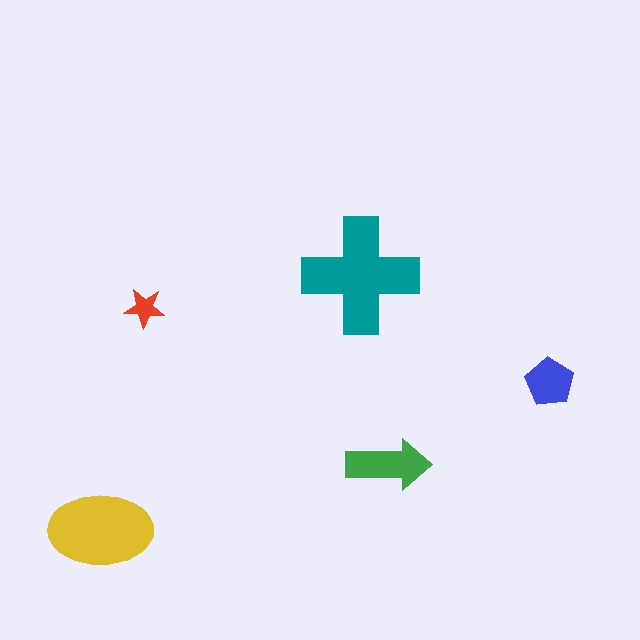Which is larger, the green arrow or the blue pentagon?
The green arrow.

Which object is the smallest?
The red star.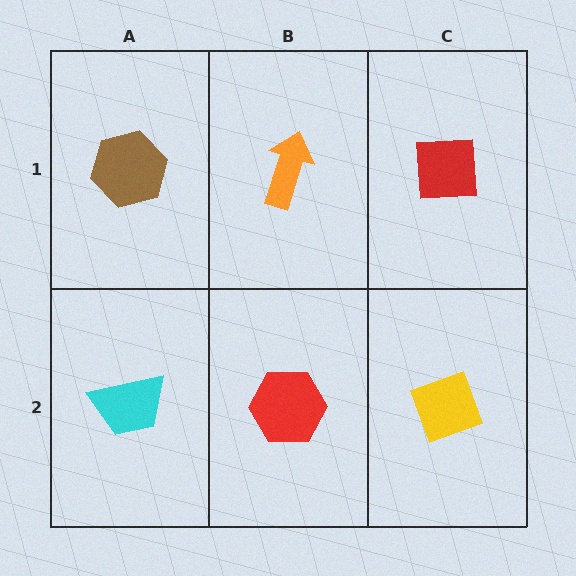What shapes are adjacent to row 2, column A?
A brown hexagon (row 1, column A), a red hexagon (row 2, column B).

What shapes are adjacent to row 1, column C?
A yellow diamond (row 2, column C), an orange arrow (row 1, column B).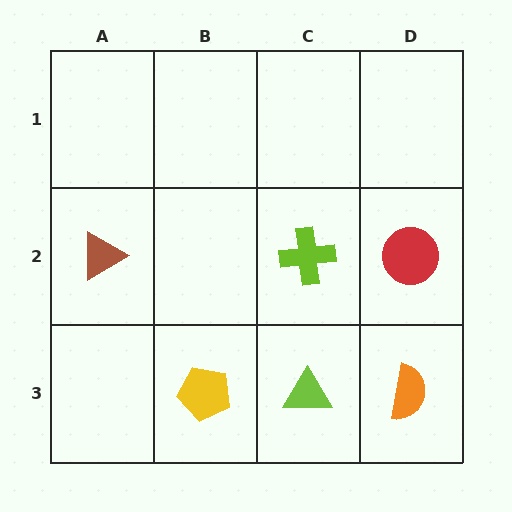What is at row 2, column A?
A brown triangle.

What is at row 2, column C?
A lime cross.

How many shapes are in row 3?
3 shapes.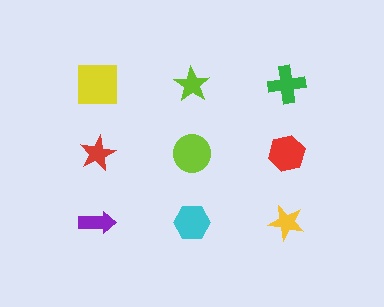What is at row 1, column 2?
A lime star.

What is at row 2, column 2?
A lime circle.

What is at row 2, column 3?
A red hexagon.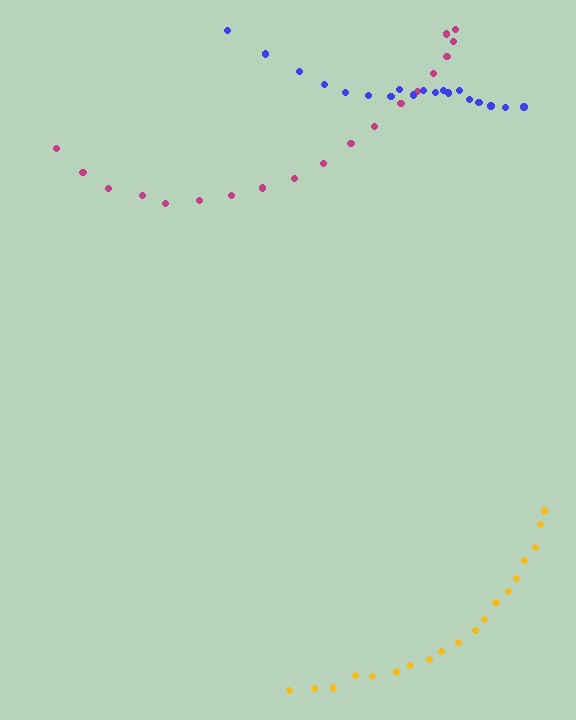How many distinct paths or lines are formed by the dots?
There are 3 distinct paths.